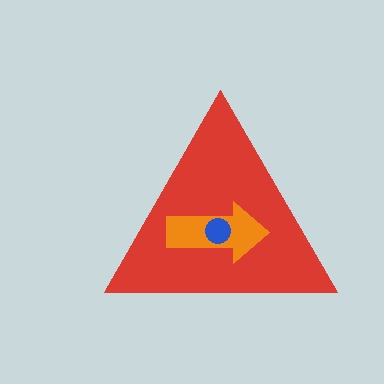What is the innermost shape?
The blue circle.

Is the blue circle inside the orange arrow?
Yes.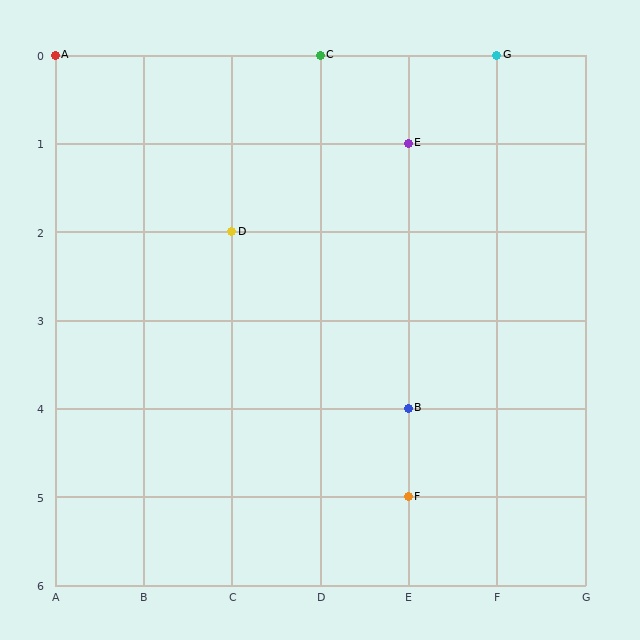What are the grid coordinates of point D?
Point D is at grid coordinates (C, 2).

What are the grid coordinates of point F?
Point F is at grid coordinates (E, 5).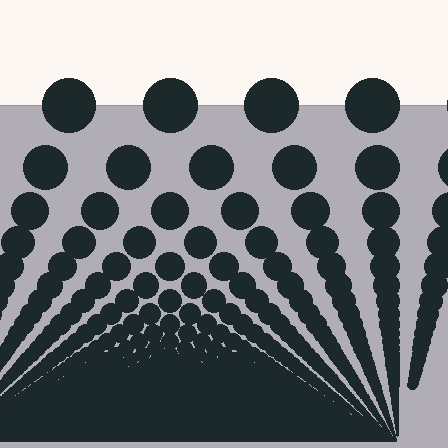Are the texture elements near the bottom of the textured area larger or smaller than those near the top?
Smaller. The gradient is inverted — elements near the bottom are smaller and denser.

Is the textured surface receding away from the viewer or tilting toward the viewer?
The surface appears to tilt toward the viewer. Texture elements get larger and sparser toward the top.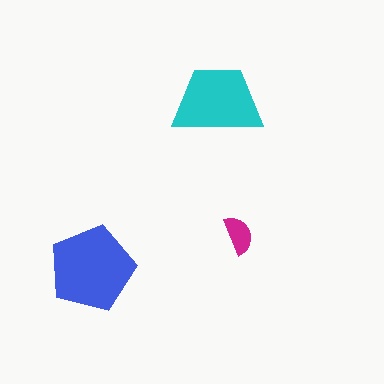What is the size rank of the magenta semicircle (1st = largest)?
3rd.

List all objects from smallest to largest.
The magenta semicircle, the cyan trapezoid, the blue pentagon.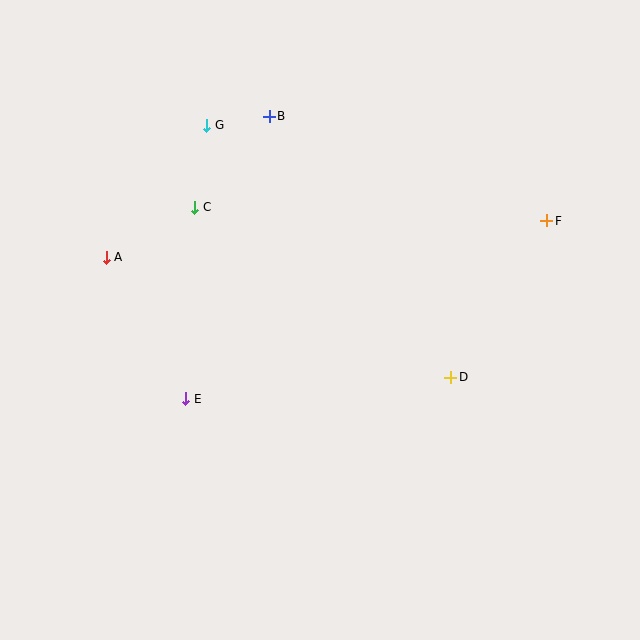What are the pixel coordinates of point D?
Point D is at (451, 377).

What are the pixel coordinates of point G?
Point G is at (207, 125).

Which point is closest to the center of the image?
Point D at (451, 377) is closest to the center.